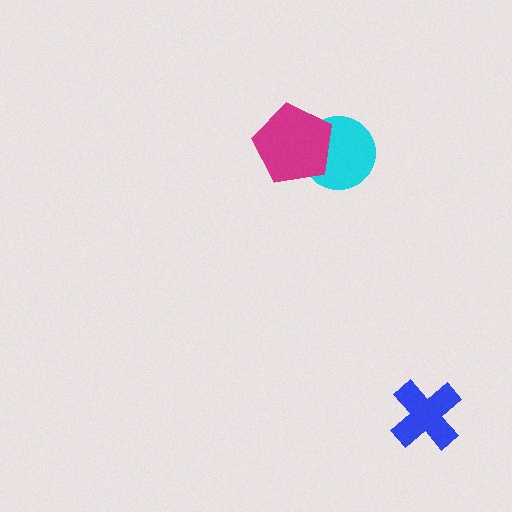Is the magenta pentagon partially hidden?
No, no other shape covers it.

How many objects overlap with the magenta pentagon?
1 object overlaps with the magenta pentagon.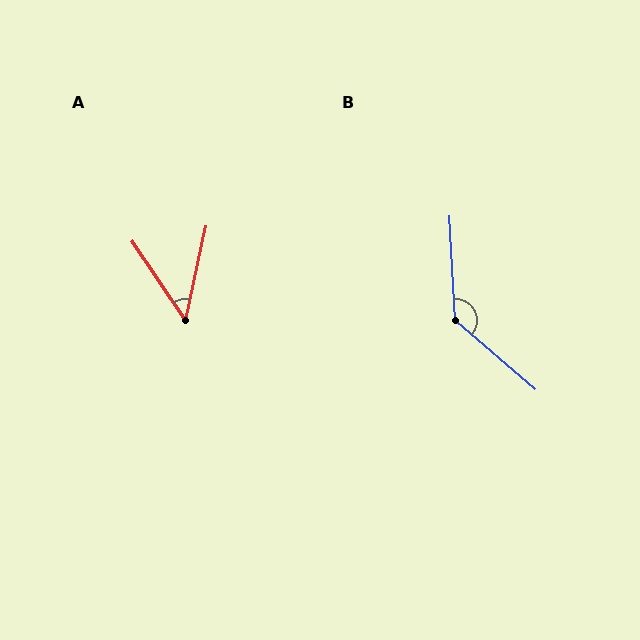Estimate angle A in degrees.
Approximately 46 degrees.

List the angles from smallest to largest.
A (46°), B (133°).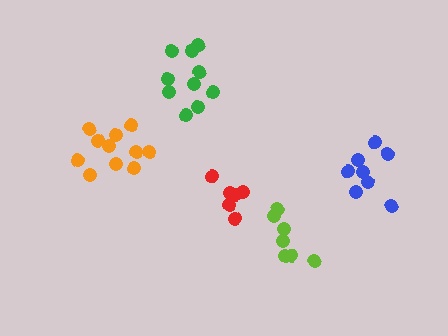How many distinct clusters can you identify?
There are 5 distinct clusters.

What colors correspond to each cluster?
The clusters are colored: blue, orange, lime, green, red.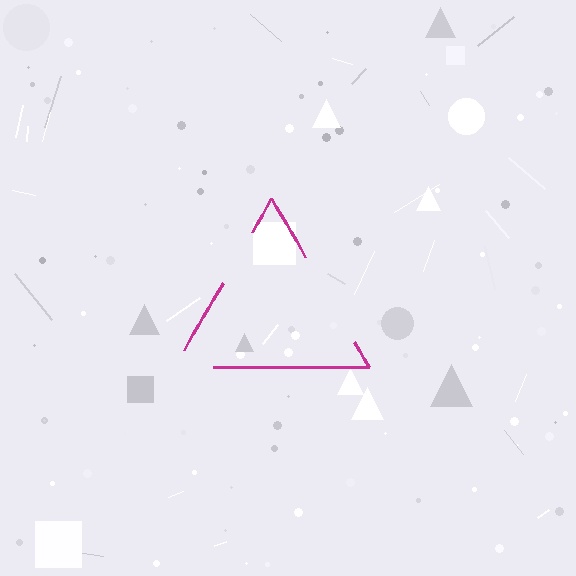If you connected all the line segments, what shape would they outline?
They would outline a triangle.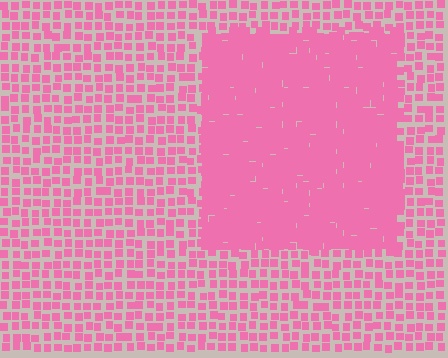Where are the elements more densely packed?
The elements are more densely packed inside the rectangle boundary.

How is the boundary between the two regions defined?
The boundary is defined by a change in element density (approximately 2.4x ratio). All elements are the same color, size, and shape.